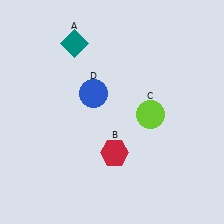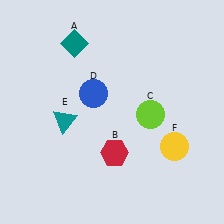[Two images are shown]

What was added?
A teal triangle (E), a yellow circle (F) were added in Image 2.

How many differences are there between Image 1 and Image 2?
There are 2 differences between the two images.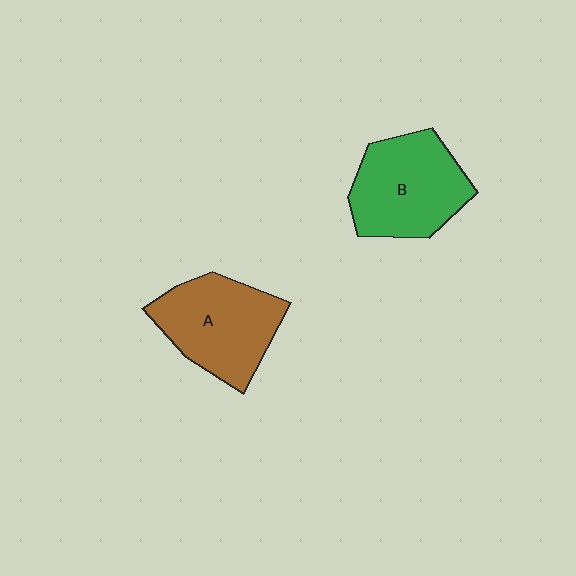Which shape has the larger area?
Shape B (green).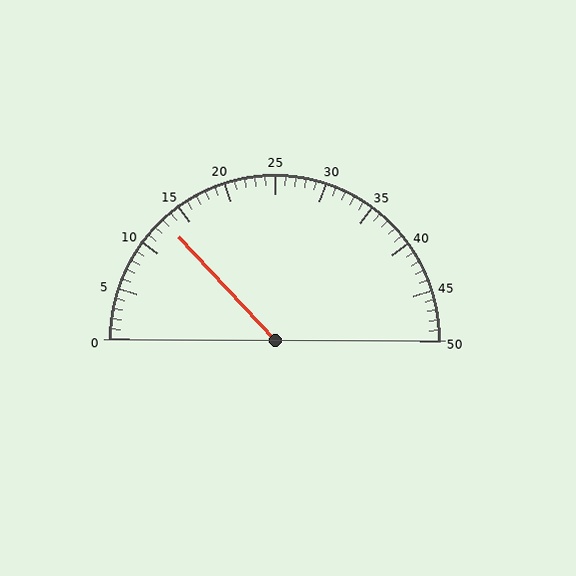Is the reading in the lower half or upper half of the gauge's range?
The reading is in the lower half of the range (0 to 50).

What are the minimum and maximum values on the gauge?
The gauge ranges from 0 to 50.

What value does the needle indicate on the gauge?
The needle indicates approximately 13.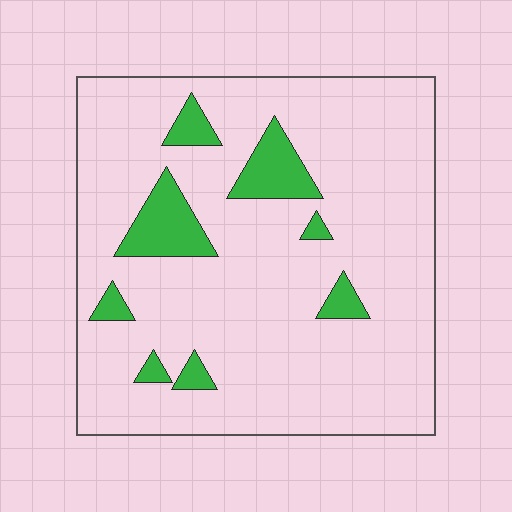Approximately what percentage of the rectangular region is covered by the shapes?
Approximately 10%.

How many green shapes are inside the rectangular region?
8.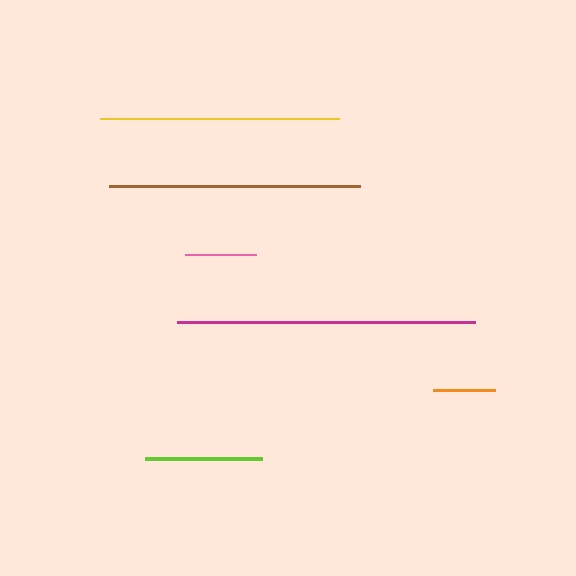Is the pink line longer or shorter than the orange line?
The pink line is longer than the orange line.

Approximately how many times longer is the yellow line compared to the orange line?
The yellow line is approximately 3.8 times the length of the orange line.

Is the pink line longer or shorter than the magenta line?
The magenta line is longer than the pink line.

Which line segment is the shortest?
The orange line is the shortest at approximately 62 pixels.